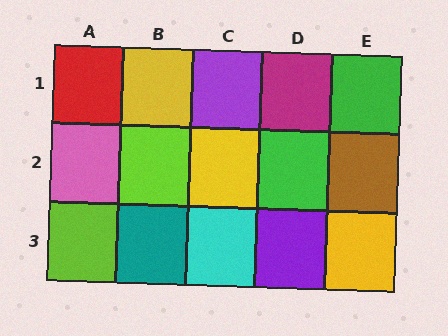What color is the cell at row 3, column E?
Yellow.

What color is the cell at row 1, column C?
Purple.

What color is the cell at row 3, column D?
Purple.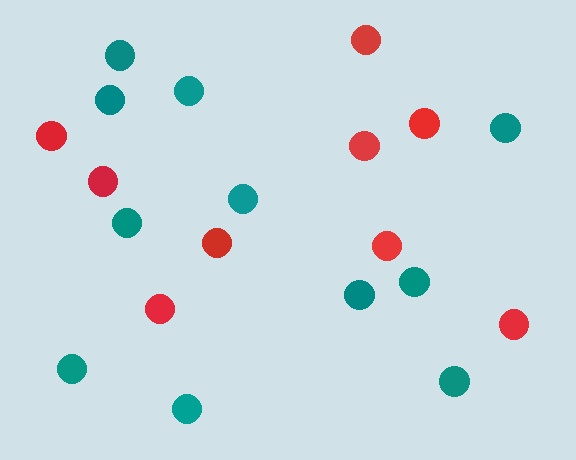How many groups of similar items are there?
There are 2 groups: one group of red circles (9) and one group of teal circles (11).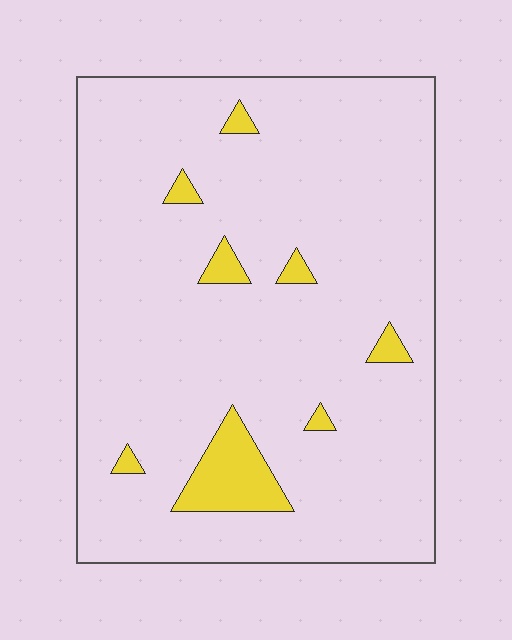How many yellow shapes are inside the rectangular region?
8.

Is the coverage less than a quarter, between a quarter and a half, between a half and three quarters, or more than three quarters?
Less than a quarter.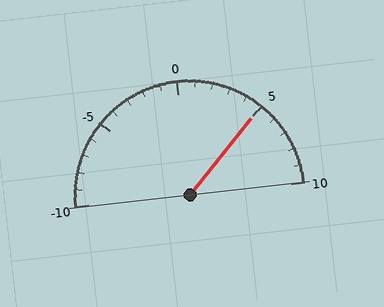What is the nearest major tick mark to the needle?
The nearest major tick mark is 5.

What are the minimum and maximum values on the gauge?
The gauge ranges from -10 to 10.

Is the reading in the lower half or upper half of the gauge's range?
The reading is in the upper half of the range (-10 to 10).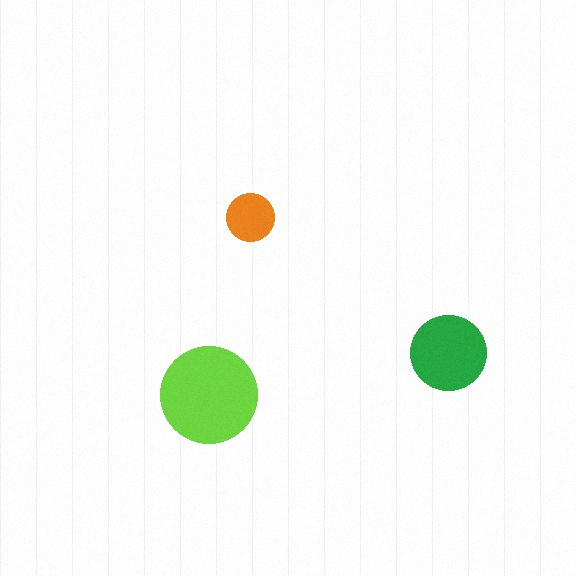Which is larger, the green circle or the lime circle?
The lime one.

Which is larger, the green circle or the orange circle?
The green one.